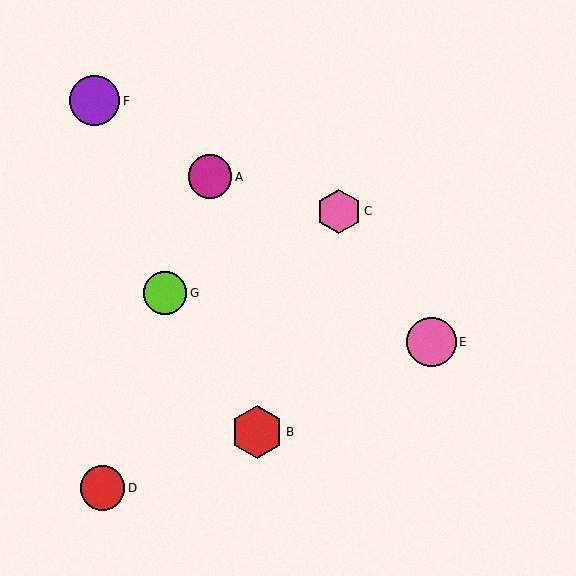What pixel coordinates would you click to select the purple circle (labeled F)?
Click at (95, 101) to select the purple circle F.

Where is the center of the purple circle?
The center of the purple circle is at (95, 101).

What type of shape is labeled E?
Shape E is a pink circle.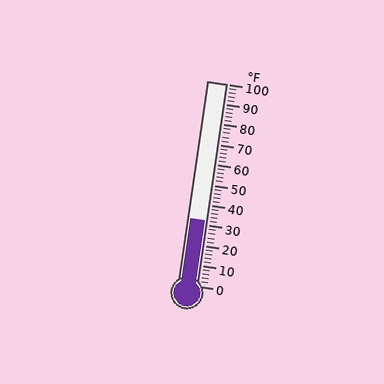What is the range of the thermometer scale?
The thermometer scale ranges from 0°F to 100°F.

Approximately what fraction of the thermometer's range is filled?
The thermometer is filled to approximately 30% of its range.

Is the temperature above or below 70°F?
The temperature is below 70°F.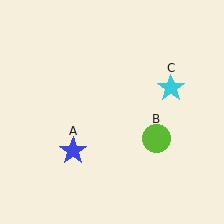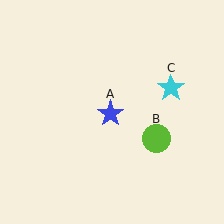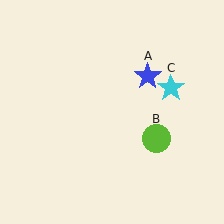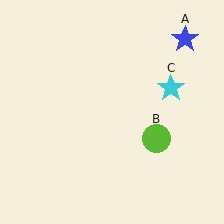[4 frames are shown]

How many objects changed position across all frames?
1 object changed position: blue star (object A).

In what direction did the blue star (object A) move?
The blue star (object A) moved up and to the right.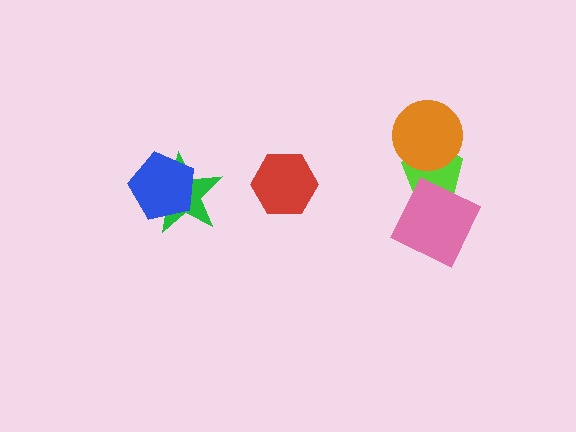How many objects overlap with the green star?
1 object overlaps with the green star.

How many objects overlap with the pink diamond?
1 object overlaps with the pink diamond.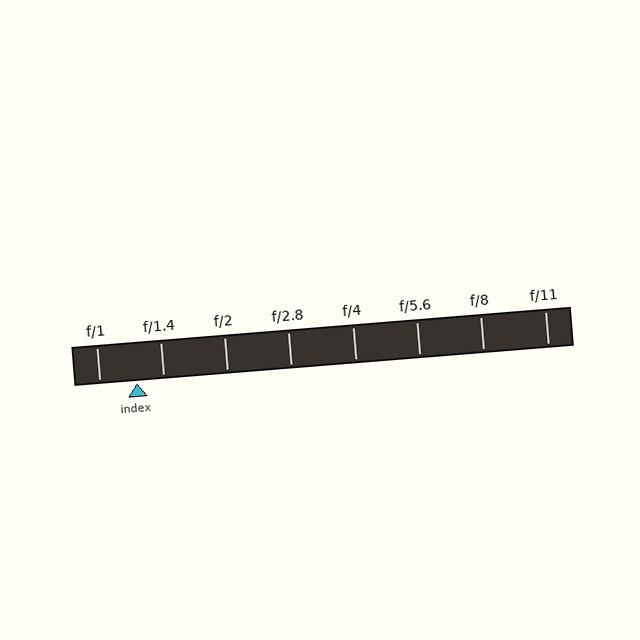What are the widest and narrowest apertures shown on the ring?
The widest aperture shown is f/1 and the narrowest is f/11.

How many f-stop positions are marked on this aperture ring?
There are 8 f-stop positions marked.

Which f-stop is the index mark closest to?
The index mark is closest to f/1.4.